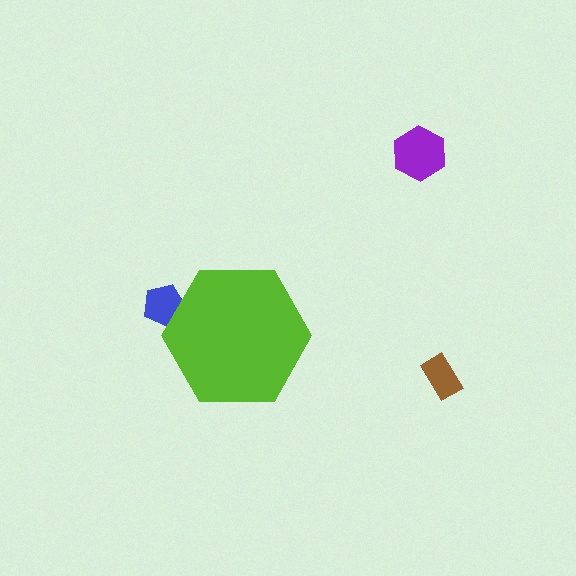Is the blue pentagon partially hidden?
Yes, the blue pentagon is partially hidden behind the lime hexagon.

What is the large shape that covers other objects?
A lime hexagon.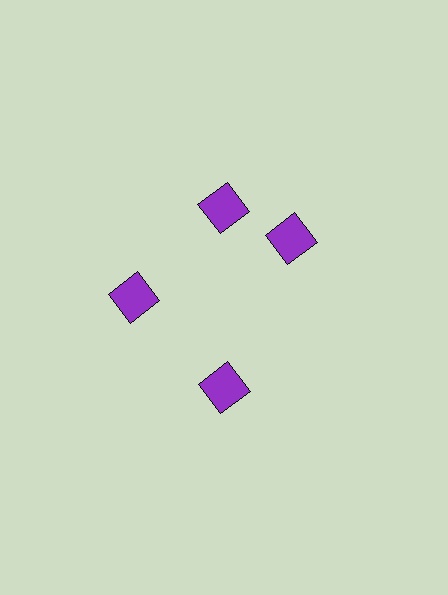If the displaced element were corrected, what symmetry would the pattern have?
It would have 4-fold rotational symmetry — the pattern would map onto itself every 90 degrees.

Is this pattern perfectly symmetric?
No. The 4 purple squares are arranged in a ring, but one element near the 3 o'clock position is rotated out of alignment along the ring, breaking the 4-fold rotational symmetry.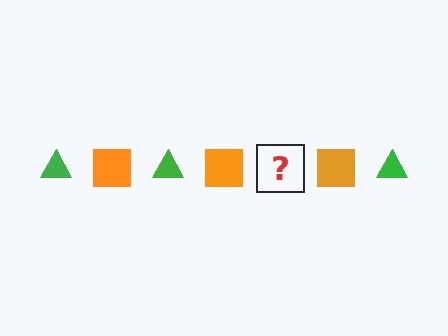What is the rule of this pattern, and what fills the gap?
The rule is that the pattern alternates between green triangle and orange square. The gap should be filled with a green triangle.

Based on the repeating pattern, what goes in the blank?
The blank should be a green triangle.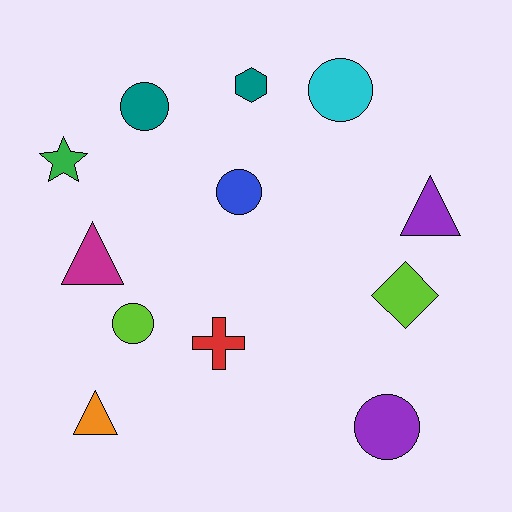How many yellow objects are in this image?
There are no yellow objects.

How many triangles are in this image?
There are 3 triangles.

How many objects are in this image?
There are 12 objects.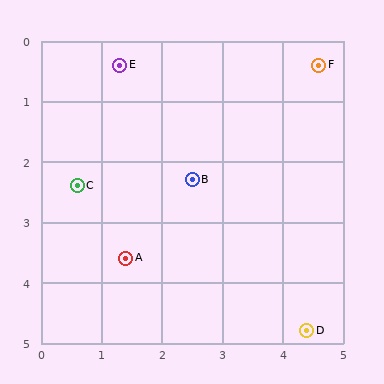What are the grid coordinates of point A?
Point A is at approximately (1.4, 3.6).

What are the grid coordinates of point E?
Point E is at approximately (1.3, 0.4).